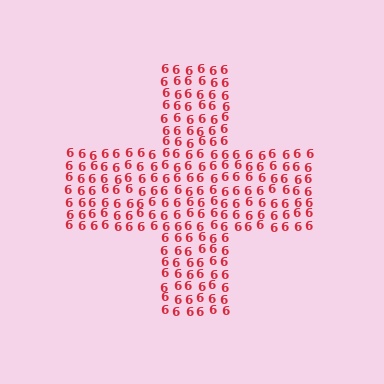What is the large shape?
The large shape is a cross.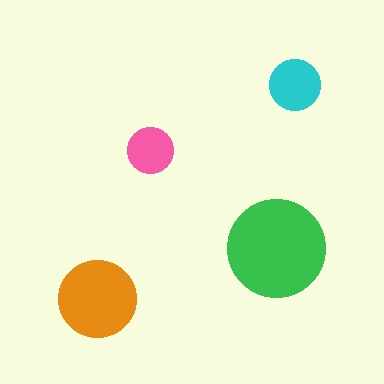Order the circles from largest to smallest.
the green one, the orange one, the cyan one, the pink one.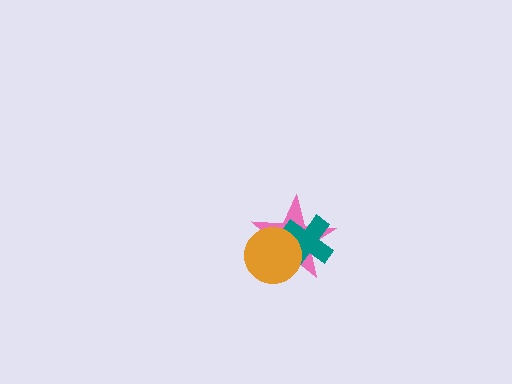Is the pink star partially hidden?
Yes, it is partially covered by another shape.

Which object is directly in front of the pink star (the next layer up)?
The teal cross is directly in front of the pink star.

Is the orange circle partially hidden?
No, no other shape covers it.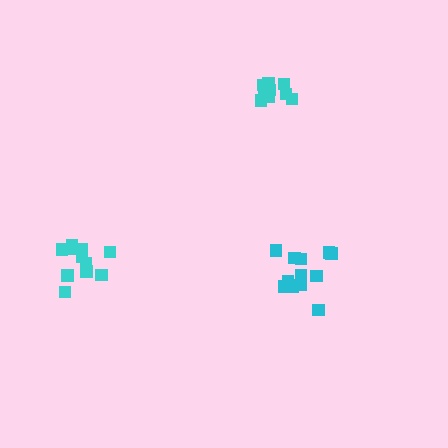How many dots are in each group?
Group 1: 10 dots, Group 2: 11 dots, Group 3: 12 dots (33 total).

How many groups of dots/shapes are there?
There are 3 groups.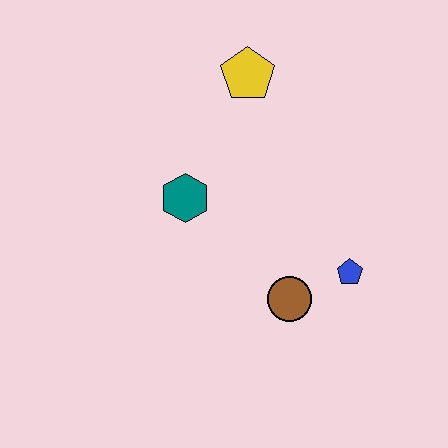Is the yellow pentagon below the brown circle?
No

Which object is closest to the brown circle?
The blue pentagon is closest to the brown circle.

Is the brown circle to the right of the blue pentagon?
No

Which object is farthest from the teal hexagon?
The blue pentagon is farthest from the teal hexagon.